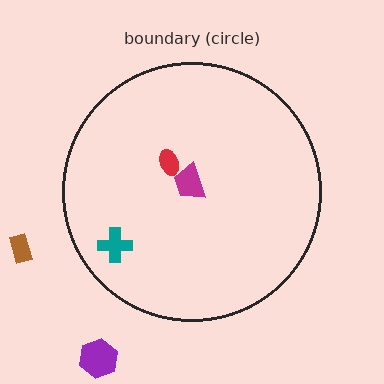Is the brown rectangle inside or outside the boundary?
Outside.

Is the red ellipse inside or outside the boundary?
Inside.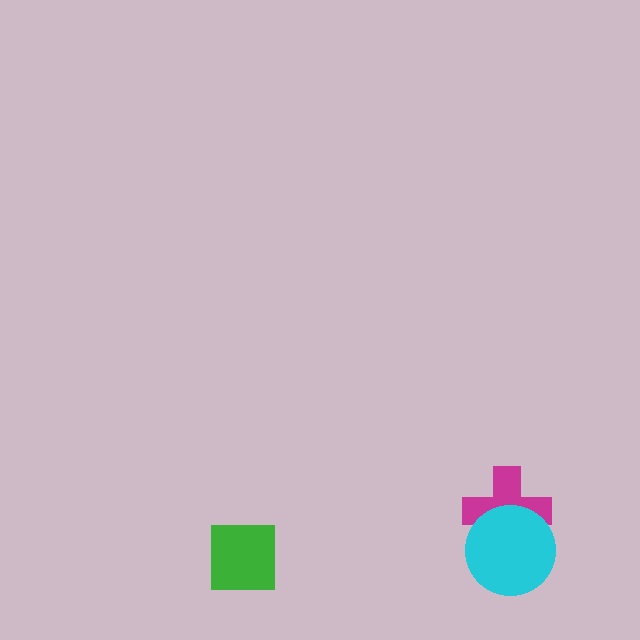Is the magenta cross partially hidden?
Yes, it is partially covered by another shape.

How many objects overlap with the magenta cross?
1 object overlaps with the magenta cross.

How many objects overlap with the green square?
0 objects overlap with the green square.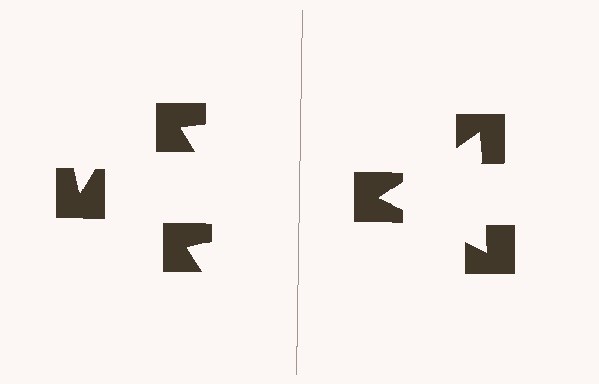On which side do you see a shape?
An illusory triangle appears on the right side. On the left side the wedge cuts are rotated, so no coherent shape forms.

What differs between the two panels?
The notched squares are positioned identically on both sides; only the wedge orientations differ. On the right they align to a triangle; on the left they are misaligned.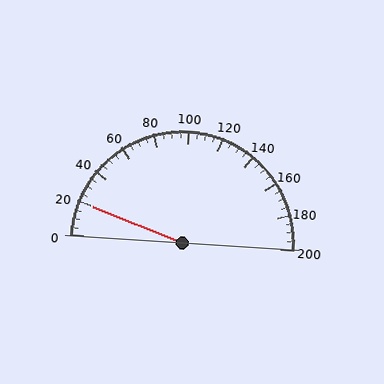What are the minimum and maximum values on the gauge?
The gauge ranges from 0 to 200.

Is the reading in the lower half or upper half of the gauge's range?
The reading is in the lower half of the range (0 to 200).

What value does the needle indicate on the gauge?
The needle indicates approximately 20.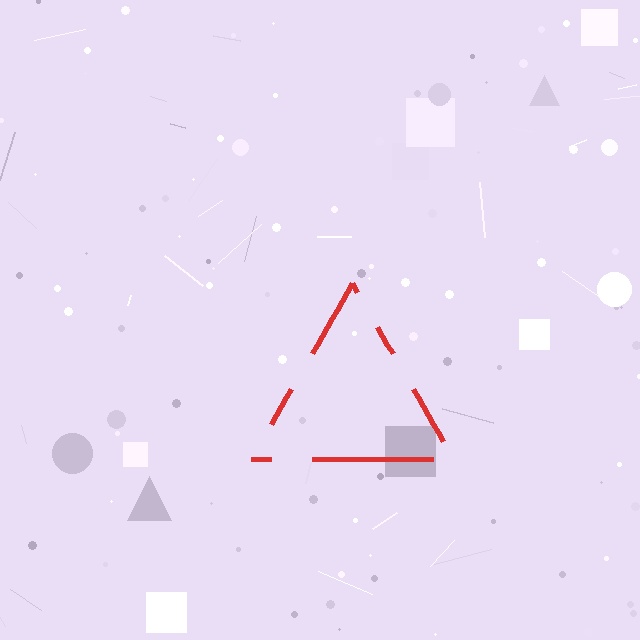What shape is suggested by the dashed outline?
The dashed outline suggests a triangle.